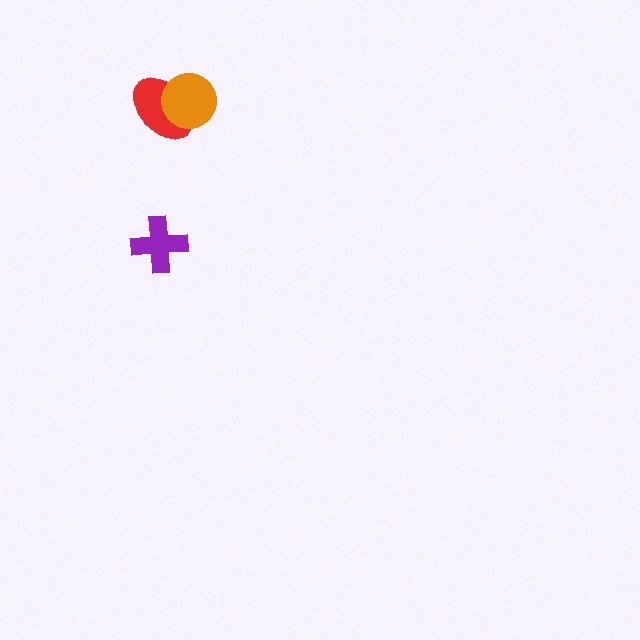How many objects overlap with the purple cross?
0 objects overlap with the purple cross.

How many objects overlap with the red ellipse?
1 object overlaps with the red ellipse.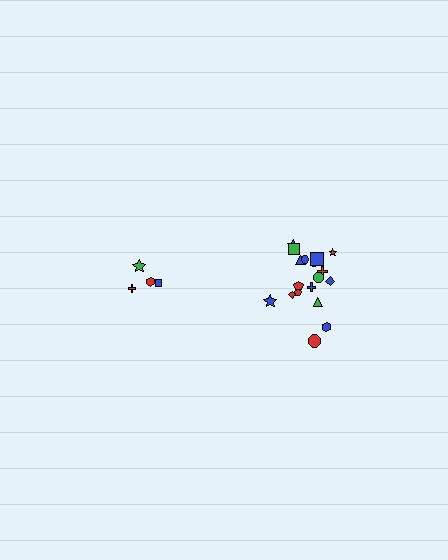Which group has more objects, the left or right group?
The right group.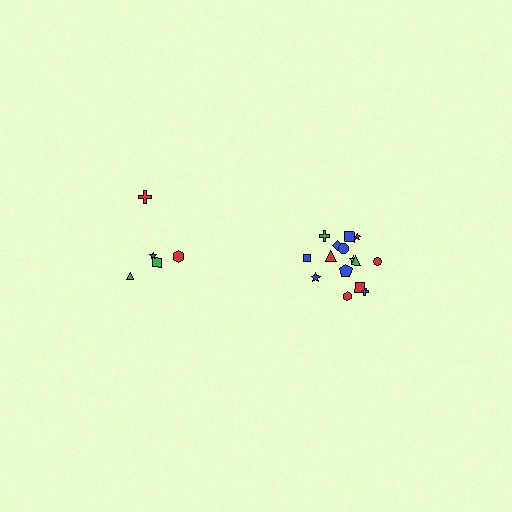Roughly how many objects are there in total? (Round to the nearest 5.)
Roughly 20 objects in total.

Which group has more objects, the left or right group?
The right group.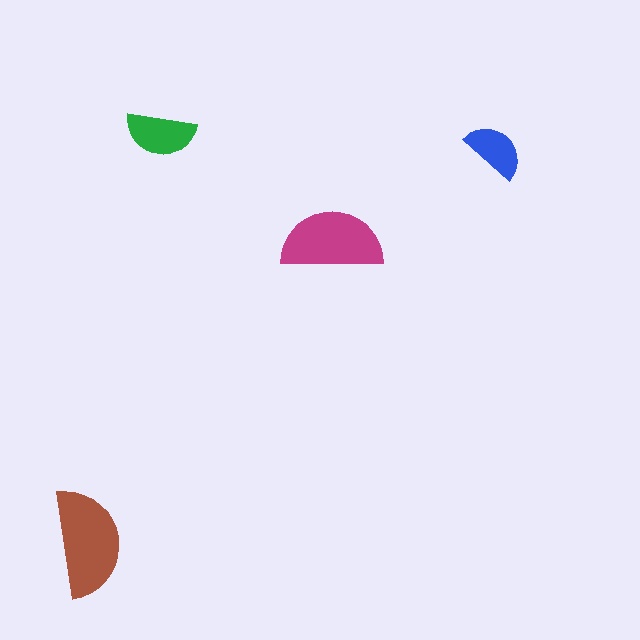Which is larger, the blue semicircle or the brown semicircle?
The brown one.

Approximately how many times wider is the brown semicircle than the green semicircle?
About 1.5 times wider.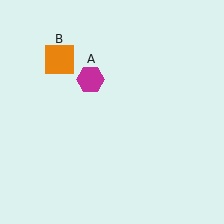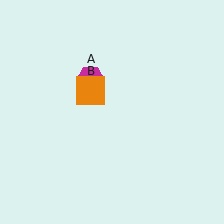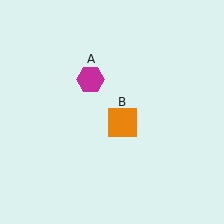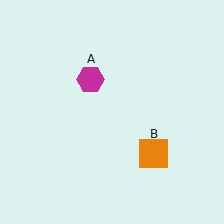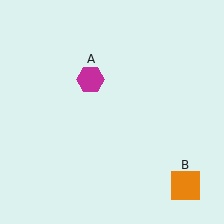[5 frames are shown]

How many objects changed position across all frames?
1 object changed position: orange square (object B).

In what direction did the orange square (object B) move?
The orange square (object B) moved down and to the right.